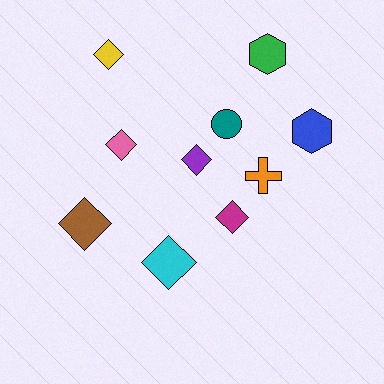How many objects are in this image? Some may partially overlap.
There are 10 objects.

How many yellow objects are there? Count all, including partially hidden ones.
There is 1 yellow object.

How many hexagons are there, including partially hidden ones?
There are 2 hexagons.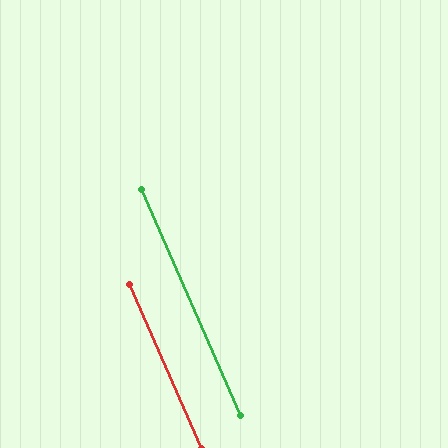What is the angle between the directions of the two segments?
Approximately 0 degrees.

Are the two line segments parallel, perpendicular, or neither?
Parallel — their directions differ by only 0.0°.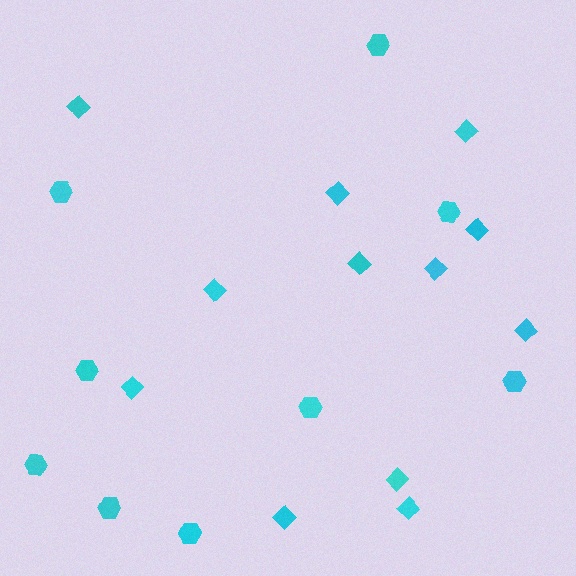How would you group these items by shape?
There are 2 groups: one group of hexagons (9) and one group of diamonds (12).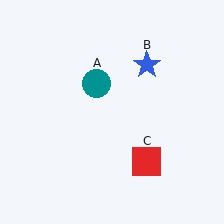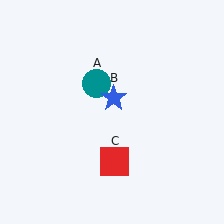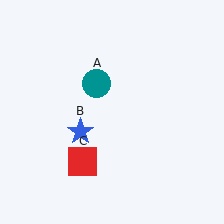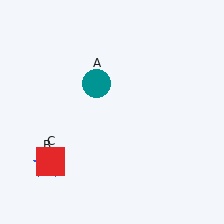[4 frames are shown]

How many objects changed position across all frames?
2 objects changed position: blue star (object B), red square (object C).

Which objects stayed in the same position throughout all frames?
Teal circle (object A) remained stationary.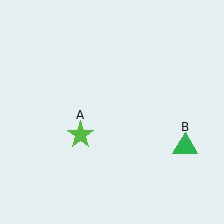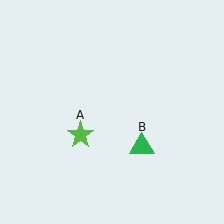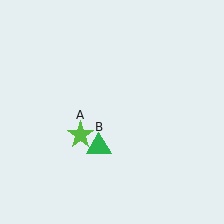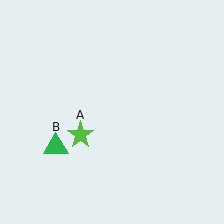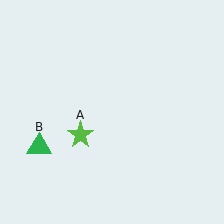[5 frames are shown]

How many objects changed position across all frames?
1 object changed position: green triangle (object B).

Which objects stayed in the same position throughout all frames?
Lime star (object A) remained stationary.